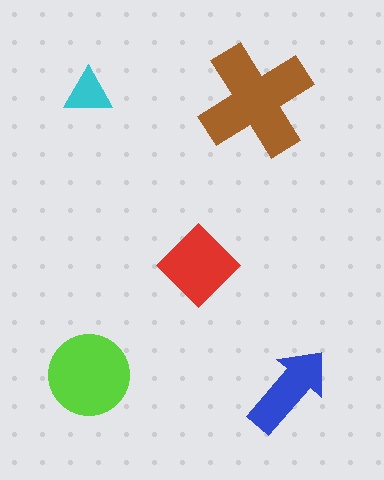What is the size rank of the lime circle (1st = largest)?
2nd.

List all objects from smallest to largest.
The cyan triangle, the blue arrow, the red diamond, the lime circle, the brown cross.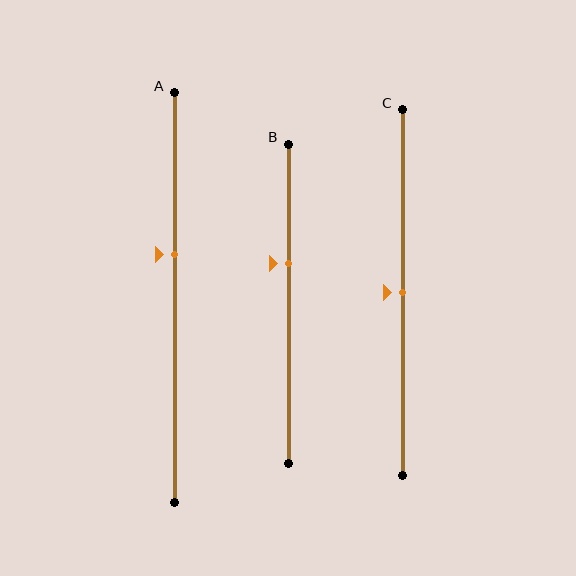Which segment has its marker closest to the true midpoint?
Segment C has its marker closest to the true midpoint.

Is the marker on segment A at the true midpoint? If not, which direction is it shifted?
No, the marker on segment A is shifted upward by about 11% of the segment length.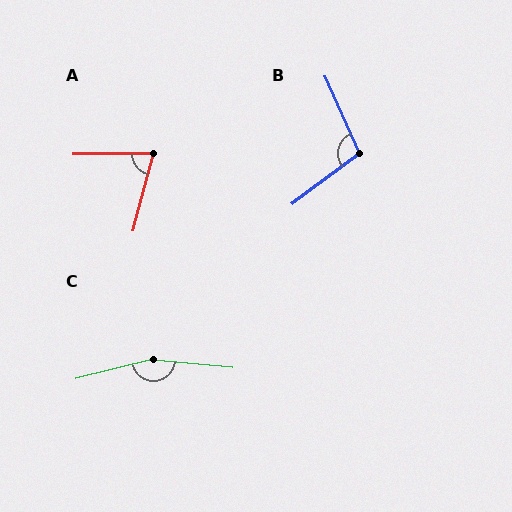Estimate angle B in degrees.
Approximately 103 degrees.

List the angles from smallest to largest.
A (74°), B (103°), C (160°).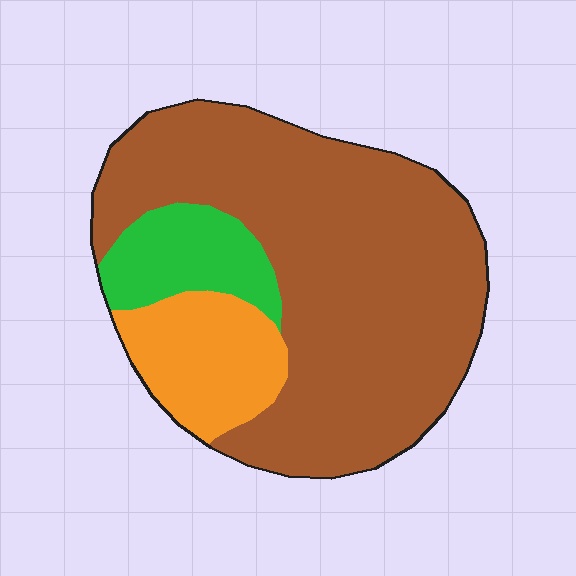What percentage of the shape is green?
Green takes up about one eighth (1/8) of the shape.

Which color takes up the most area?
Brown, at roughly 70%.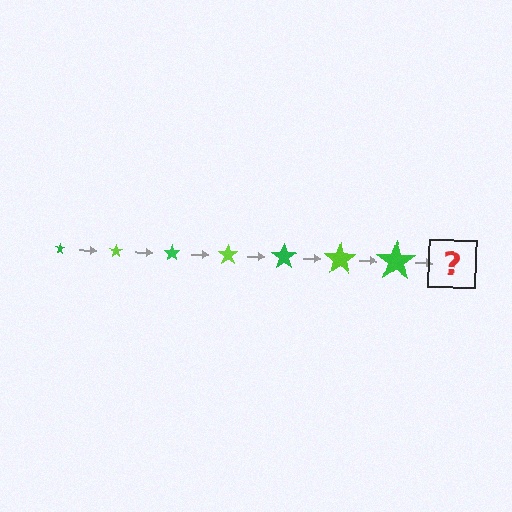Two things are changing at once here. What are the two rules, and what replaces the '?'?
The two rules are that the star grows larger each step and the color cycles through green and lime. The '?' should be a lime star, larger than the previous one.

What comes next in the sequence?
The next element should be a lime star, larger than the previous one.